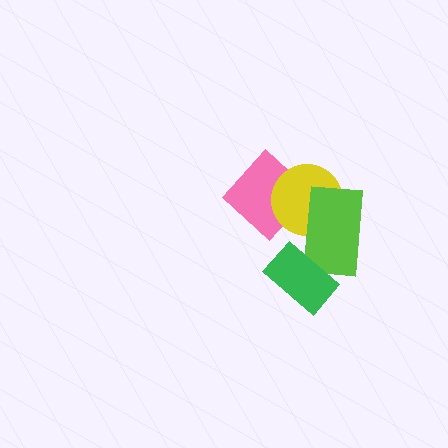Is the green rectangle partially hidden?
No, no other shape covers it.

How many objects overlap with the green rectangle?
1 object overlaps with the green rectangle.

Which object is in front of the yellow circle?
The lime rectangle is in front of the yellow circle.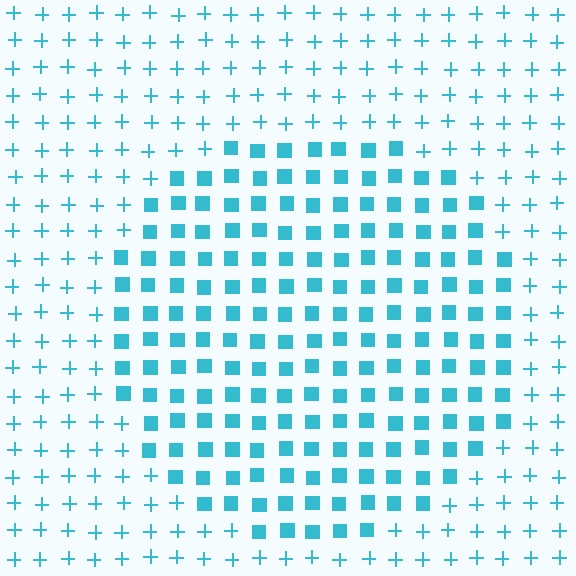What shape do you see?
I see a circle.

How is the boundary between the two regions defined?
The boundary is defined by a change in element shape: squares inside vs. plus signs outside. All elements share the same color and spacing.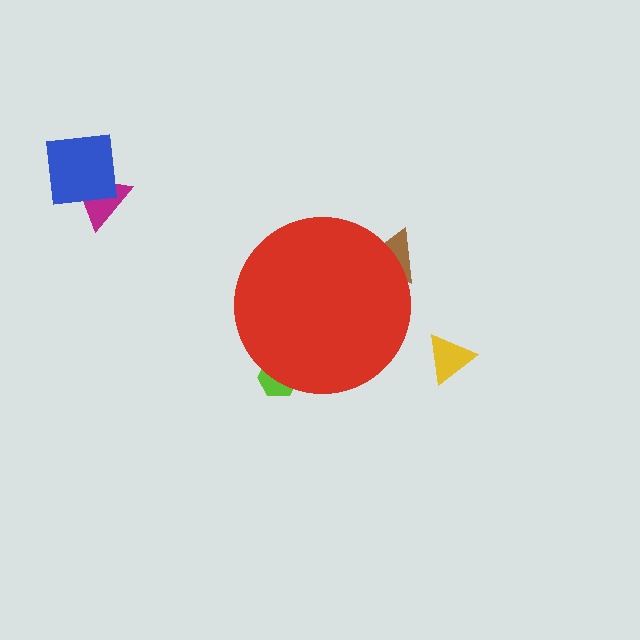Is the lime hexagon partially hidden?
Yes, the lime hexagon is partially hidden behind the red circle.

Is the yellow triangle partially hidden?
No, the yellow triangle is fully visible.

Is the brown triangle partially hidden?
Yes, the brown triangle is partially hidden behind the red circle.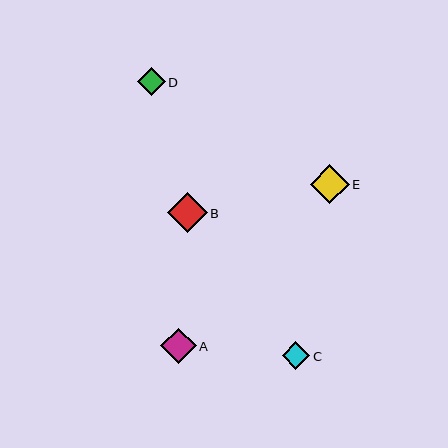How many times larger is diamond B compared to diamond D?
Diamond B is approximately 1.4 times the size of diamond D.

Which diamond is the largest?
Diamond B is the largest with a size of approximately 40 pixels.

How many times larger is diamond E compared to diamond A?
Diamond E is approximately 1.1 times the size of diamond A.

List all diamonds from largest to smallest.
From largest to smallest: B, E, A, D, C.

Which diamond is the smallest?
Diamond C is the smallest with a size of approximately 28 pixels.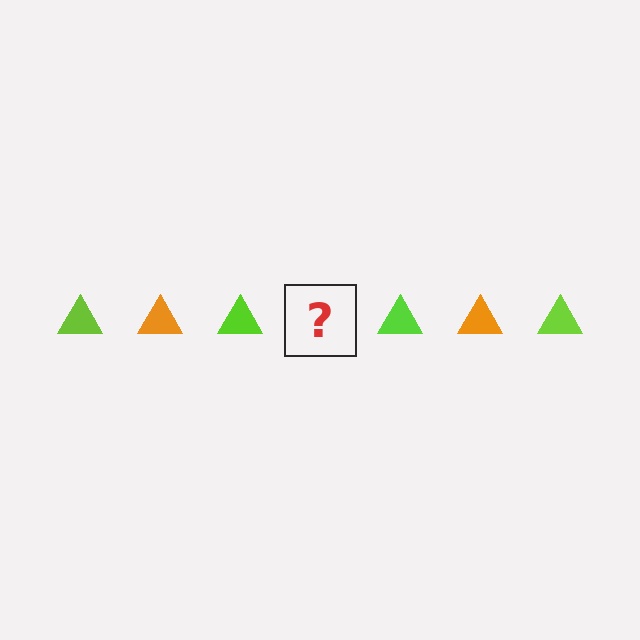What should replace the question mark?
The question mark should be replaced with an orange triangle.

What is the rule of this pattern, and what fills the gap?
The rule is that the pattern cycles through lime, orange triangles. The gap should be filled with an orange triangle.